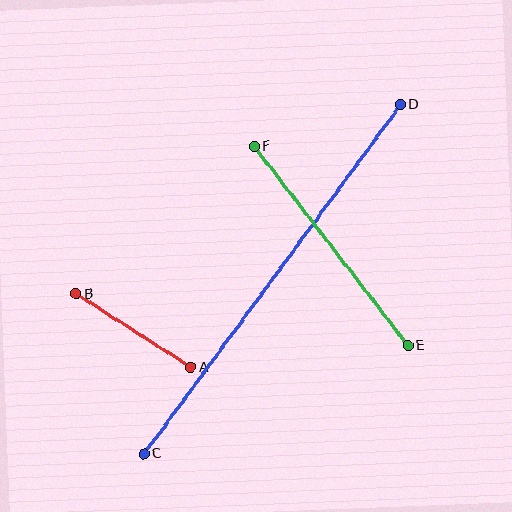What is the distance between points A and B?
The distance is approximately 137 pixels.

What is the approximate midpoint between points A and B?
The midpoint is at approximately (134, 330) pixels.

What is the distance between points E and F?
The distance is approximately 252 pixels.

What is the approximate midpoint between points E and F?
The midpoint is at approximately (331, 246) pixels.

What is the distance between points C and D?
The distance is approximately 434 pixels.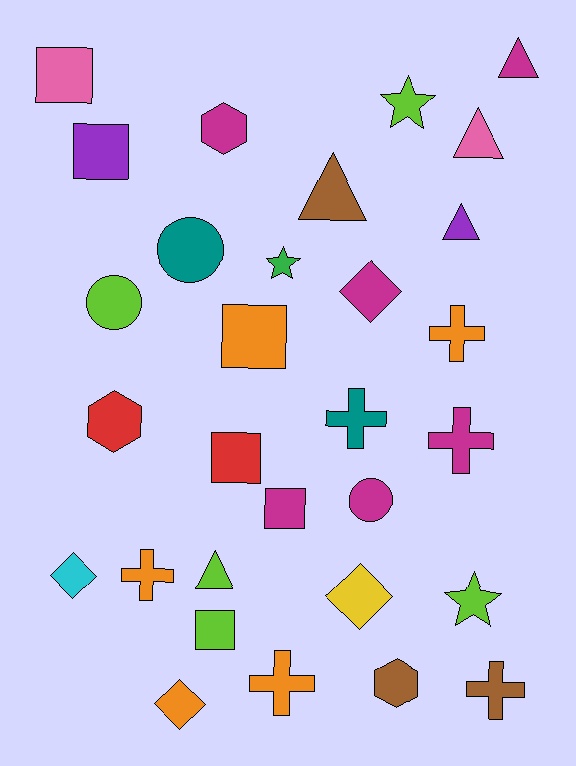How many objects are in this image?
There are 30 objects.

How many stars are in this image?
There are 3 stars.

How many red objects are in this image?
There are 2 red objects.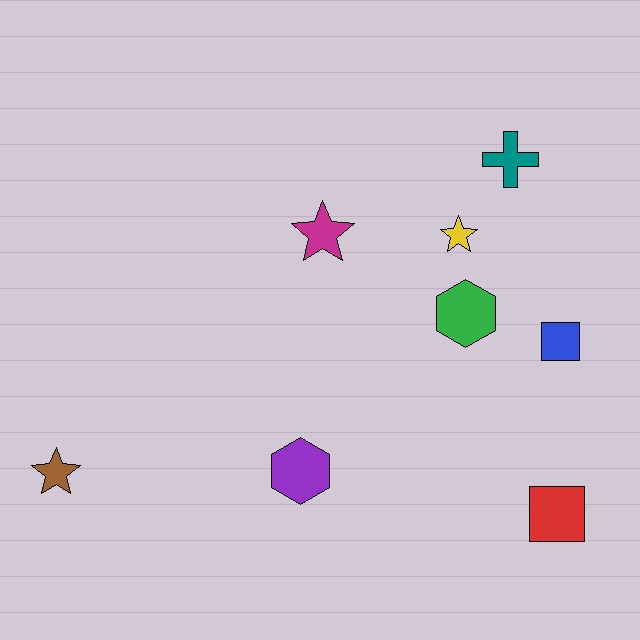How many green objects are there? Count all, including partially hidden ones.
There is 1 green object.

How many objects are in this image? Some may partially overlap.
There are 8 objects.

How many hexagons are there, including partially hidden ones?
There are 2 hexagons.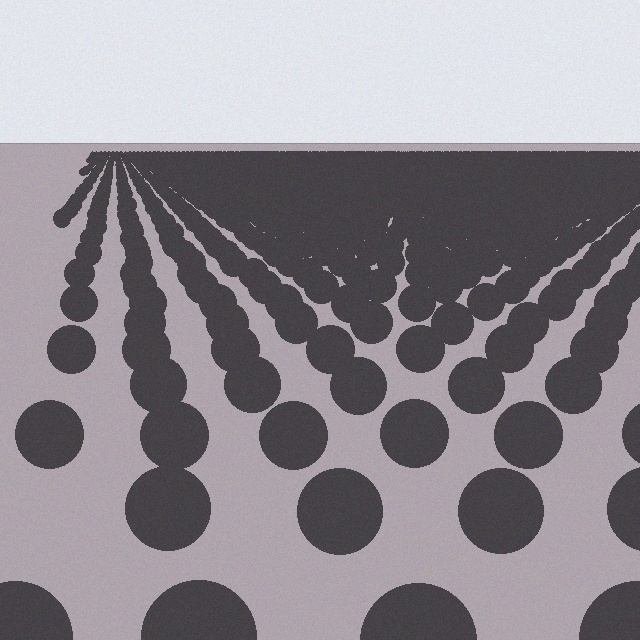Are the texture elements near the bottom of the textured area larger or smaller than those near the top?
Larger. Near the bottom, elements are closer to the viewer and appear at a bigger on-screen size.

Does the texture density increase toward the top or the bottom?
Density increases toward the top.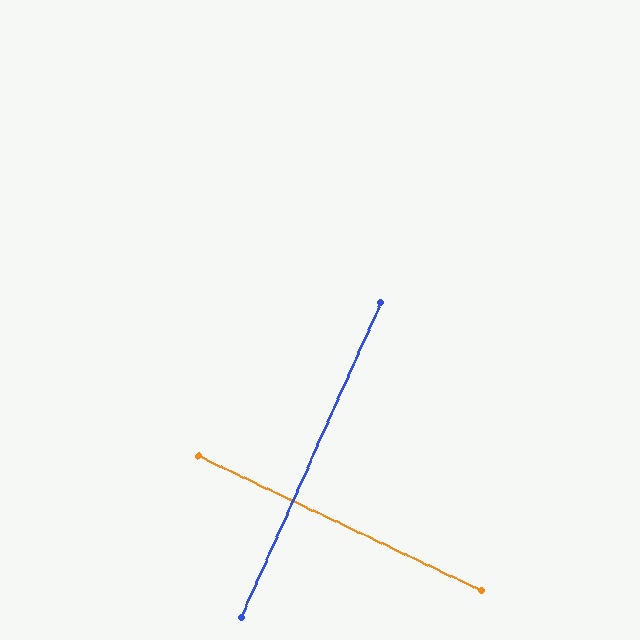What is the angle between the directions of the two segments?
Approximately 88 degrees.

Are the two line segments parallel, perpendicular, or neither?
Perpendicular — they meet at approximately 88°.